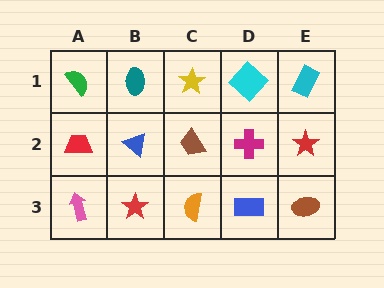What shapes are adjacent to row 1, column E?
A red star (row 2, column E), a cyan diamond (row 1, column D).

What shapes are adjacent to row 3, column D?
A magenta cross (row 2, column D), an orange semicircle (row 3, column C), a brown ellipse (row 3, column E).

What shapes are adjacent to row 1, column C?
A brown trapezoid (row 2, column C), a teal ellipse (row 1, column B), a cyan diamond (row 1, column D).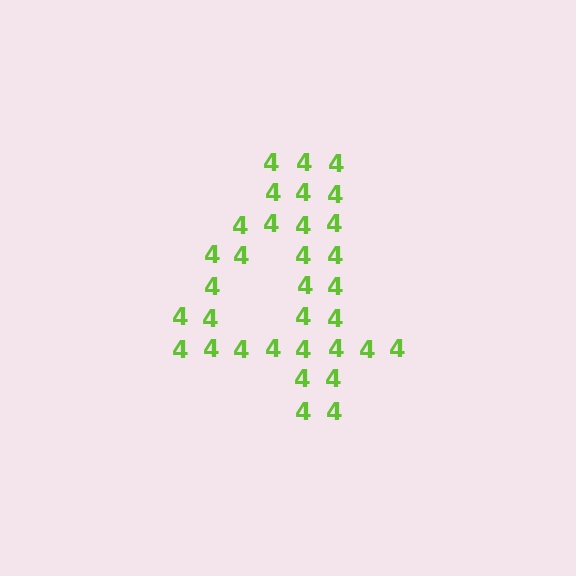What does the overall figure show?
The overall figure shows the digit 4.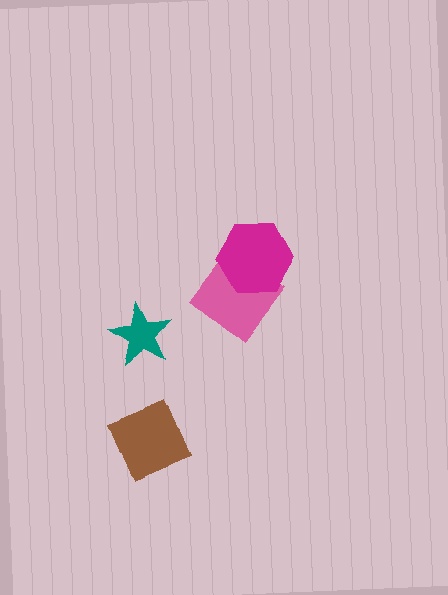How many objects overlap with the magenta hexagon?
1 object overlaps with the magenta hexagon.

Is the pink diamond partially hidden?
Yes, it is partially covered by another shape.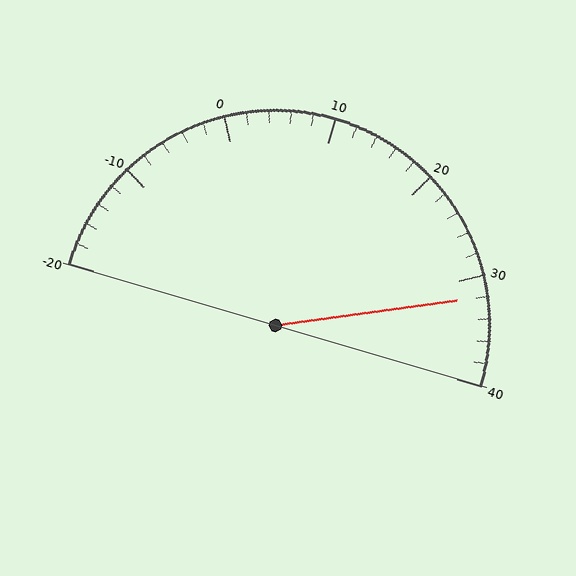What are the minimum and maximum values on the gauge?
The gauge ranges from -20 to 40.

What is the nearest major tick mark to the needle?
The nearest major tick mark is 30.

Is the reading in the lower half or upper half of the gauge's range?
The reading is in the upper half of the range (-20 to 40).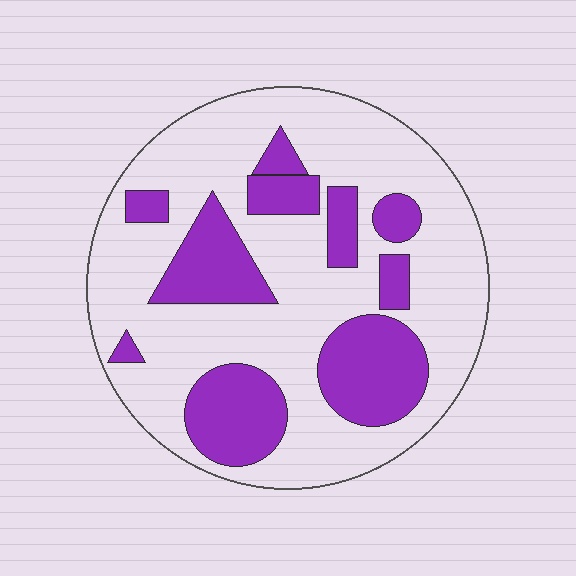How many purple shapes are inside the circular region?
10.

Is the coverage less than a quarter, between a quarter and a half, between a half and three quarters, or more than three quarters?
Between a quarter and a half.